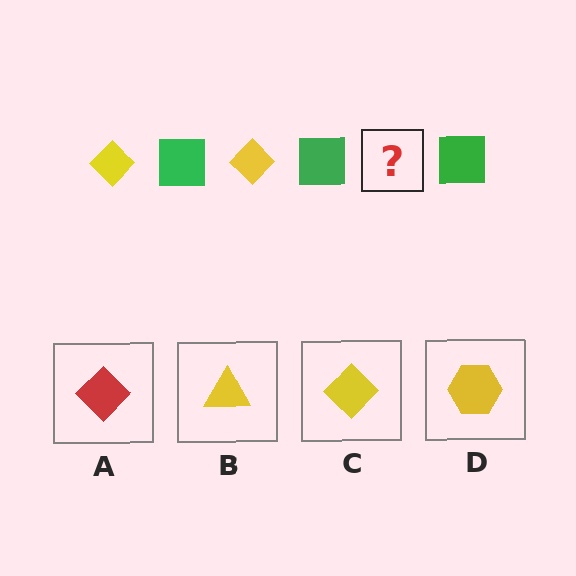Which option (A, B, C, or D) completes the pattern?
C.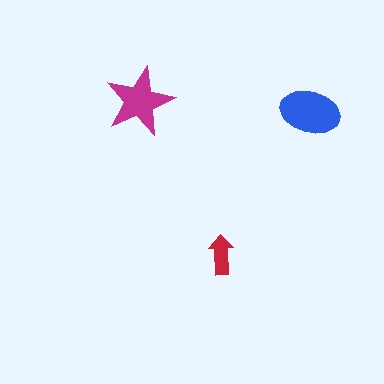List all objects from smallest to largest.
The red arrow, the magenta star, the blue ellipse.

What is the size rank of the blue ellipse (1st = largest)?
1st.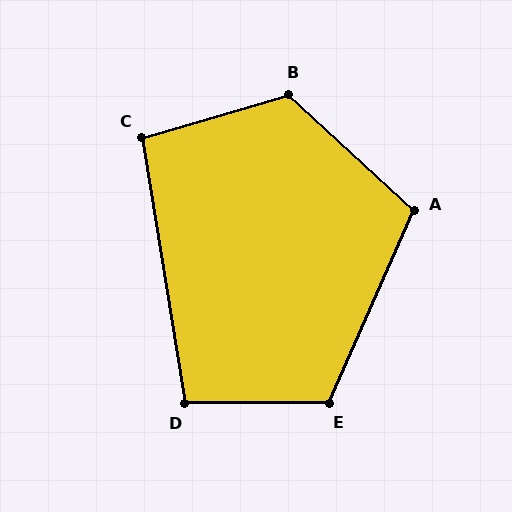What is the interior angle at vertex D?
Approximately 99 degrees (obtuse).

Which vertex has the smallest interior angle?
C, at approximately 97 degrees.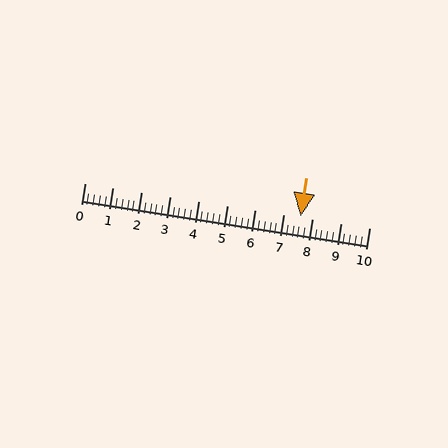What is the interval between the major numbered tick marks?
The major tick marks are spaced 1 units apart.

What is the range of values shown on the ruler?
The ruler shows values from 0 to 10.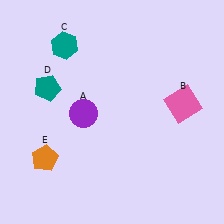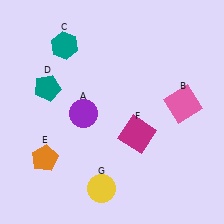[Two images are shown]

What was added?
A magenta square (F), a yellow circle (G) were added in Image 2.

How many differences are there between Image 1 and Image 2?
There are 2 differences between the two images.